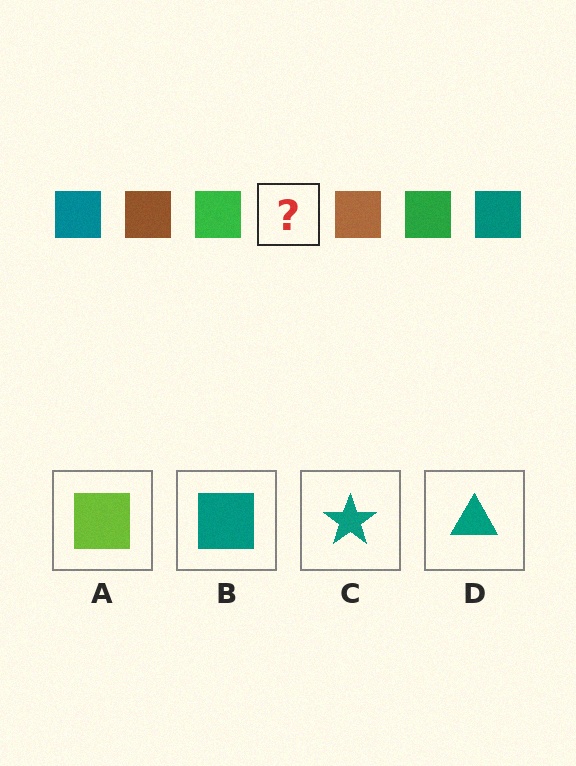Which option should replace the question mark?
Option B.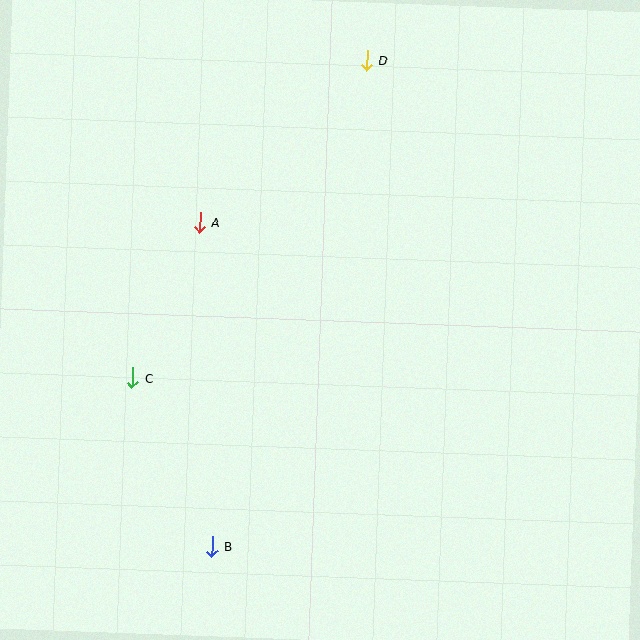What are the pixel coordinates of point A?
Point A is at (200, 222).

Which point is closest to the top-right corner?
Point D is closest to the top-right corner.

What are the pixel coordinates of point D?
Point D is at (367, 60).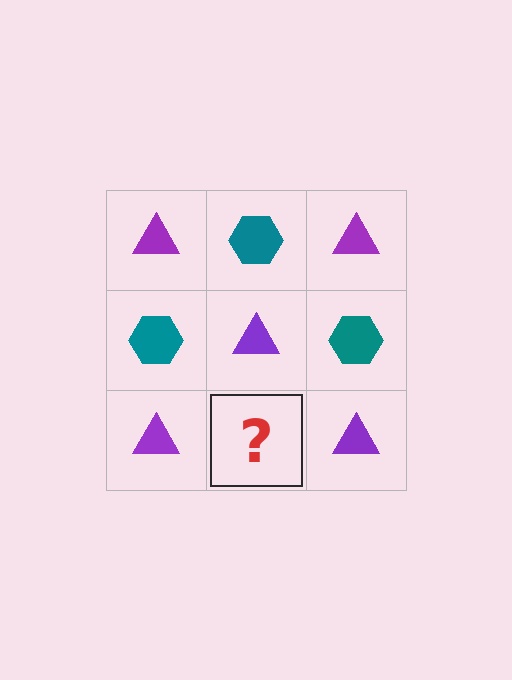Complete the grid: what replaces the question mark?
The question mark should be replaced with a teal hexagon.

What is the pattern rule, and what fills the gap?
The rule is that it alternates purple triangle and teal hexagon in a checkerboard pattern. The gap should be filled with a teal hexagon.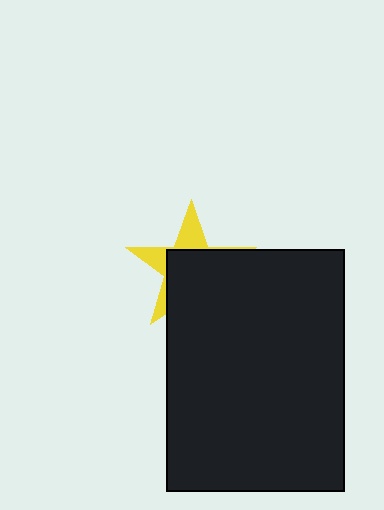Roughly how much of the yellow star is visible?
A small part of it is visible (roughly 35%).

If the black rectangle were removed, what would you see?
You would see the complete yellow star.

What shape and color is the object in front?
The object in front is a black rectangle.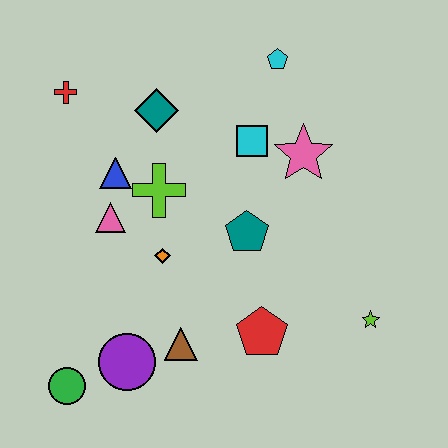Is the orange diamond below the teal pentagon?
Yes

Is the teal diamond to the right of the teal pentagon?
No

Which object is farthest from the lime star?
The red cross is farthest from the lime star.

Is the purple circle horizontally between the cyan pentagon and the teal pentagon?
No